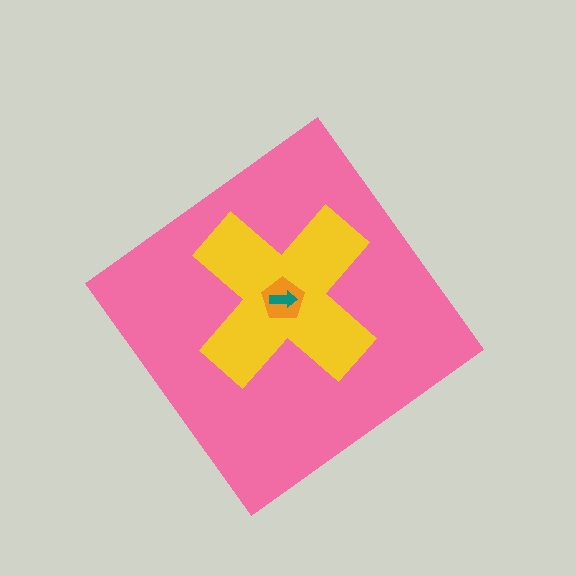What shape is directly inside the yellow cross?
The orange pentagon.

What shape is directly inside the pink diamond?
The yellow cross.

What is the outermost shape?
The pink diamond.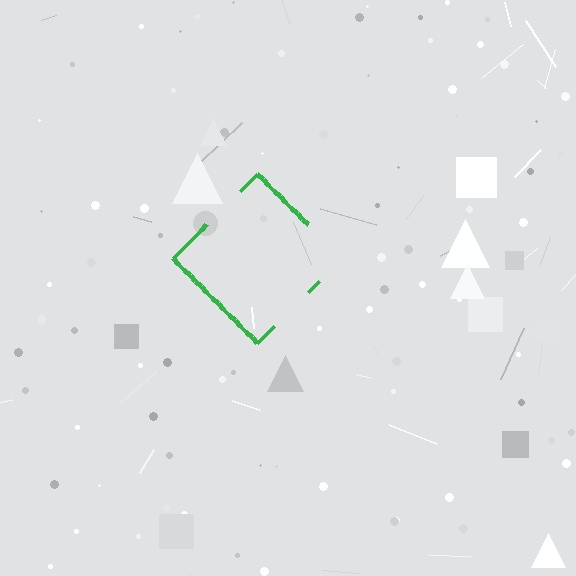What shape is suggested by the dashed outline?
The dashed outline suggests a diamond.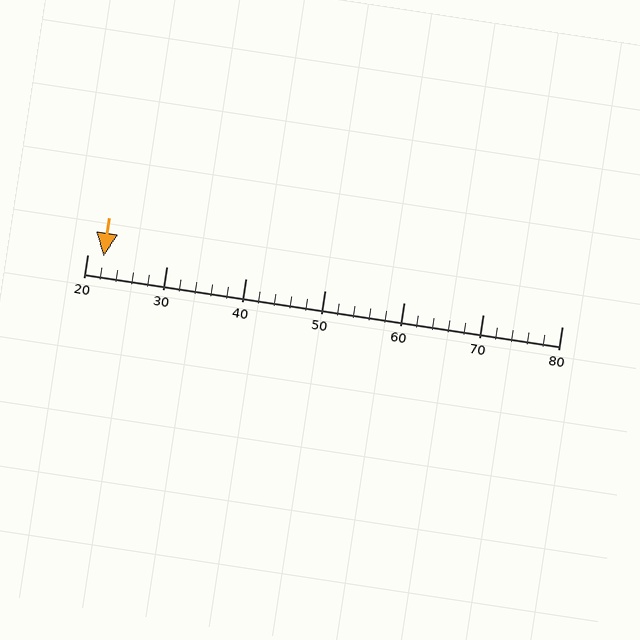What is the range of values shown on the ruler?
The ruler shows values from 20 to 80.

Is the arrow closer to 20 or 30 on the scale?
The arrow is closer to 20.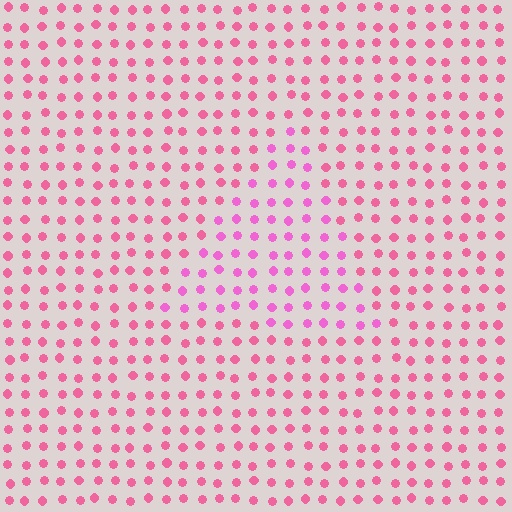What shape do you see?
I see a triangle.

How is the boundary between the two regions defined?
The boundary is defined purely by a slight shift in hue (about 24 degrees). Spacing, size, and orientation are identical on both sides.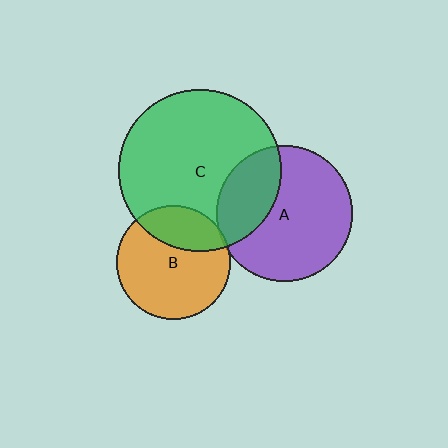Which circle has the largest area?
Circle C (green).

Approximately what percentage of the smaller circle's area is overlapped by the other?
Approximately 30%.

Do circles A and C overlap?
Yes.